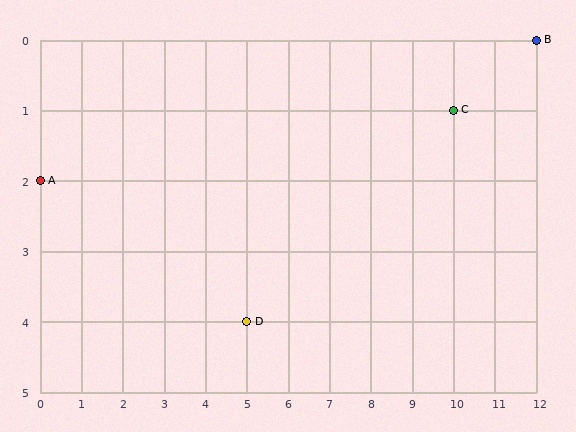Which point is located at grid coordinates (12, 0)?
Point B is at (12, 0).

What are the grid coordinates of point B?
Point B is at grid coordinates (12, 0).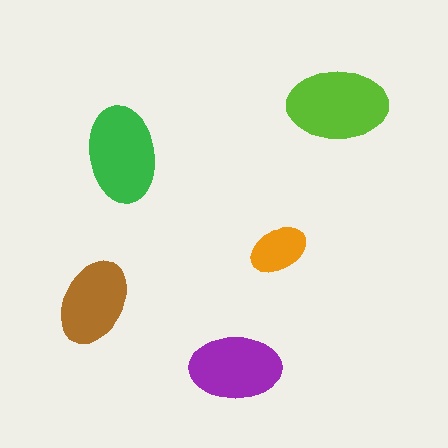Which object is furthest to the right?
The lime ellipse is rightmost.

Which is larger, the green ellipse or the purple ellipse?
The green one.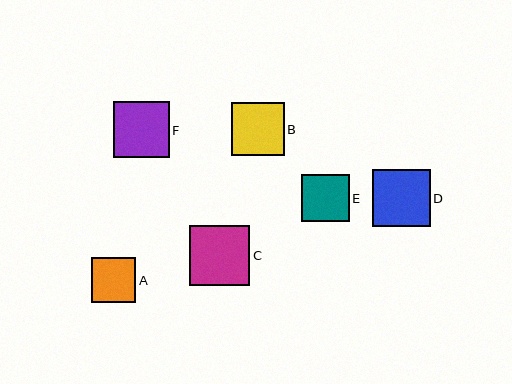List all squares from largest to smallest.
From largest to smallest: C, D, F, B, E, A.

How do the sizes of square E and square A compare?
Square E and square A are approximately the same size.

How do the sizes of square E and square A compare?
Square E and square A are approximately the same size.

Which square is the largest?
Square C is the largest with a size of approximately 60 pixels.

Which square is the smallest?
Square A is the smallest with a size of approximately 44 pixels.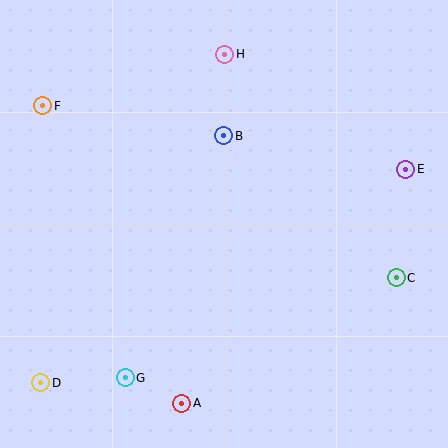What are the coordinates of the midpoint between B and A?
The midpoint between B and A is at (203, 270).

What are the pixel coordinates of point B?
Point B is at (224, 136).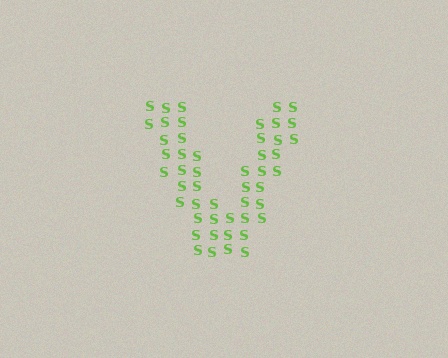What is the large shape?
The large shape is the letter V.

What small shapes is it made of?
It is made of small letter S's.